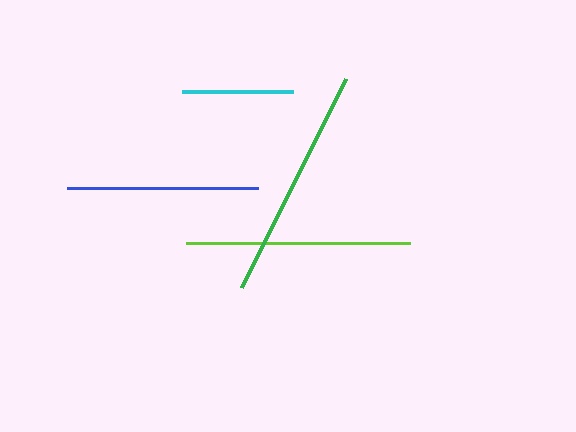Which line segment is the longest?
The green line is the longest at approximately 233 pixels.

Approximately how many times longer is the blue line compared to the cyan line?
The blue line is approximately 1.7 times the length of the cyan line.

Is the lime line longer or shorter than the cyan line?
The lime line is longer than the cyan line.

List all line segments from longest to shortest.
From longest to shortest: green, lime, blue, cyan.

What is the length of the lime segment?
The lime segment is approximately 224 pixels long.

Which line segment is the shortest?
The cyan line is the shortest at approximately 111 pixels.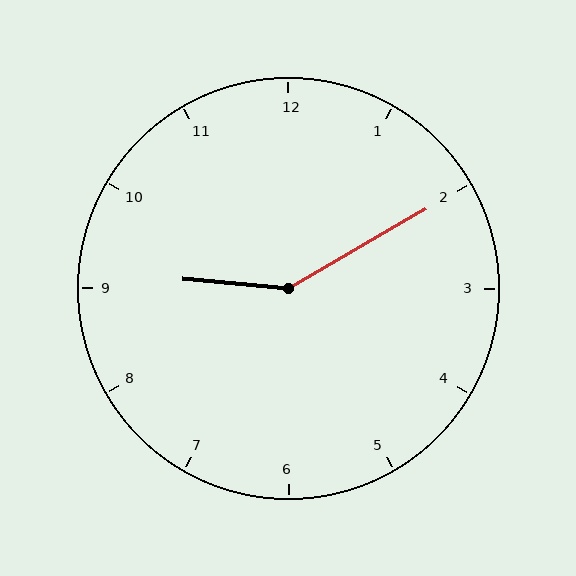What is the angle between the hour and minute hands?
Approximately 145 degrees.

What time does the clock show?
9:10.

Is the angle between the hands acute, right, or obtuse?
It is obtuse.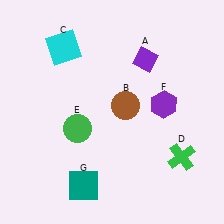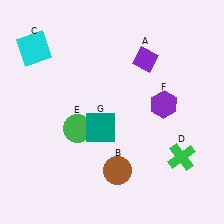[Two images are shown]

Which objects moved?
The objects that moved are: the brown circle (B), the cyan square (C), the teal square (G).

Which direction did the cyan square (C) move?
The cyan square (C) moved left.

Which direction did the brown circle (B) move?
The brown circle (B) moved down.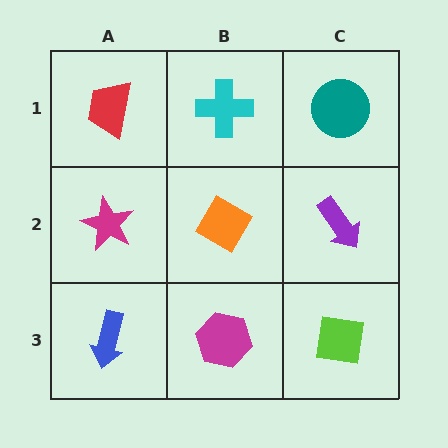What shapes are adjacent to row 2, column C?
A teal circle (row 1, column C), a lime square (row 3, column C), an orange diamond (row 2, column B).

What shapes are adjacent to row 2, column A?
A red trapezoid (row 1, column A), a blue arrow (row 3, column A), an orange diamond (row 2, column B).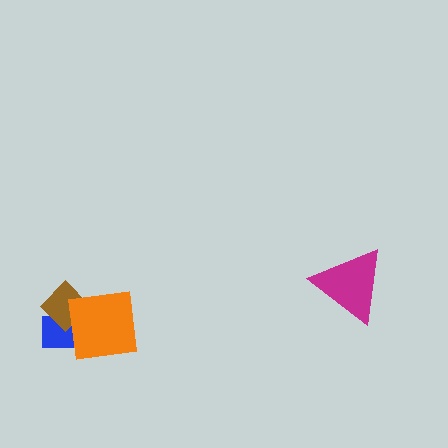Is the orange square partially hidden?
No, no other shape covers it.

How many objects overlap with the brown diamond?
2 objects overlap with the brown diamond.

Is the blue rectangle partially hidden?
Yes, it is partially covered by another shape.